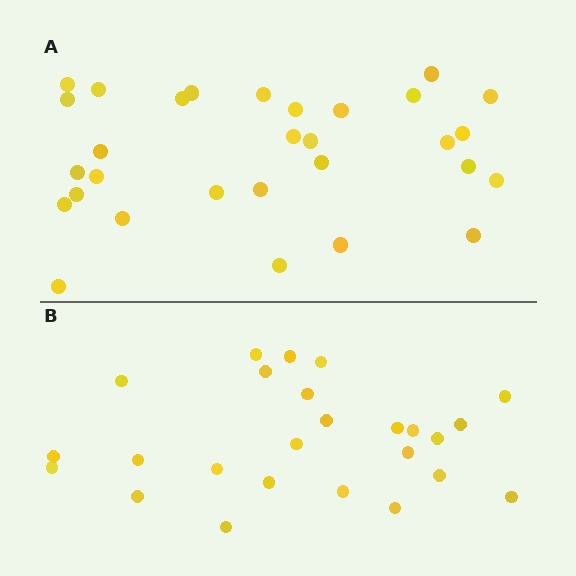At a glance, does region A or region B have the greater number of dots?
Region A (the top region) has more dots.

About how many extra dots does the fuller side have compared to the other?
Region A has about 5 more dots than region B.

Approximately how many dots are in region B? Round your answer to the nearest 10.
About 20 dots. (The exact count is 25, which rounds to 20.)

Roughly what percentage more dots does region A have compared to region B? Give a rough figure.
About 20% more.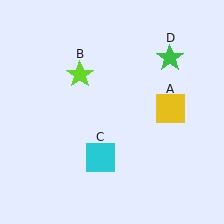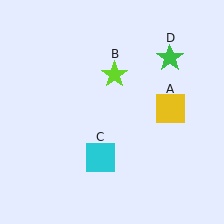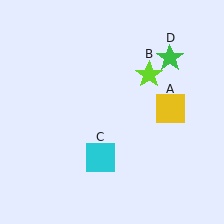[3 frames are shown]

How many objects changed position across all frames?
1 object changed position: lime star (object B).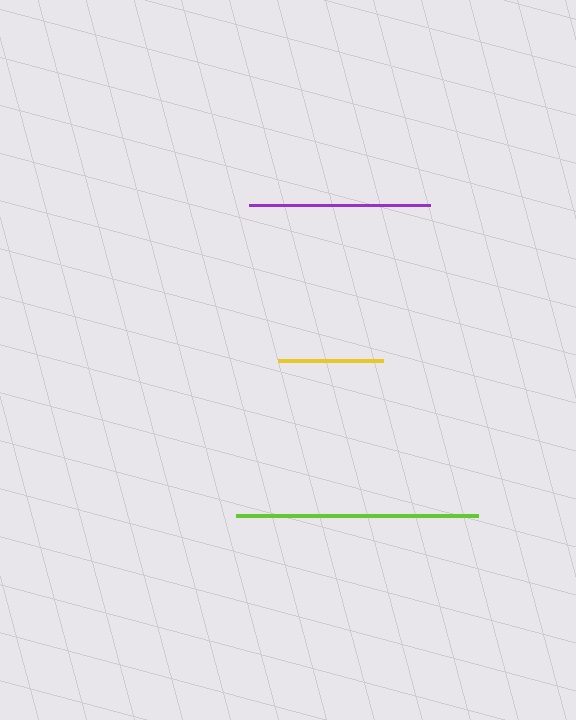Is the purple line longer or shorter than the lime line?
The lime line is longer than the purple line.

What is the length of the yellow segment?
The yellow segment is approximately 106 pixels long.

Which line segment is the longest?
The lime line is the longest at approximately 242 pixels.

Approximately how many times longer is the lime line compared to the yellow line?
The lime line is approximately 2.3 times the length of the yellow line.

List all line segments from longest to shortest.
From longest to shortest: lime, purple, yellow.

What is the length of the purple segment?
The purple segment is approximately 181 pixels long.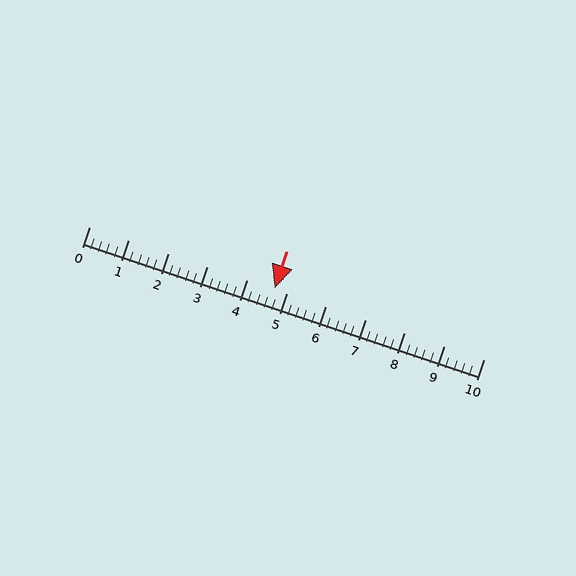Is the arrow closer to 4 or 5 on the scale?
The arrow is closer to 5.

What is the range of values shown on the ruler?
The ruler shows values from 0 to 10.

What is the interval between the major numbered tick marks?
The major tick marks are spaced 1 units apart.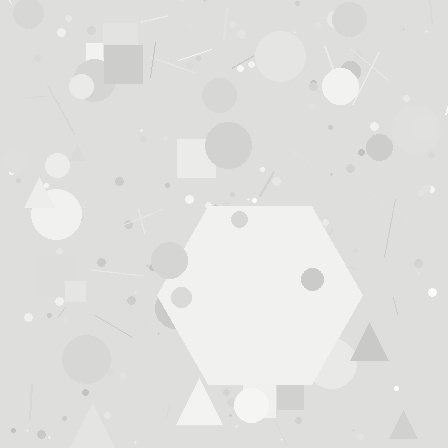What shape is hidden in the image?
A hexagon is hidden in the image.